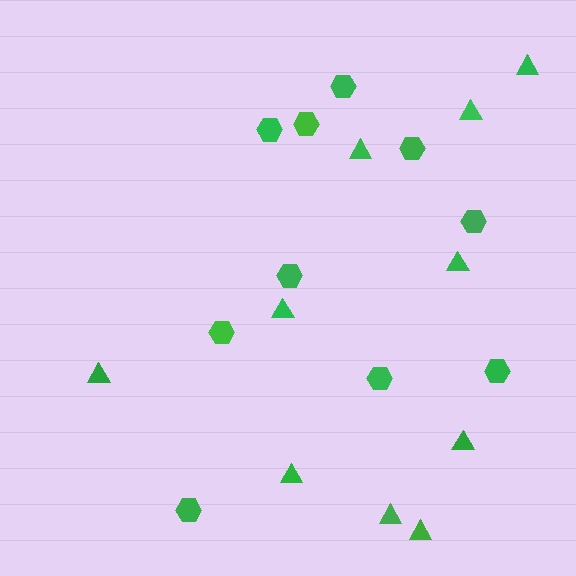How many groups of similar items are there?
There are 2 groups: one group of hexagons (10) and one group of triangles (10).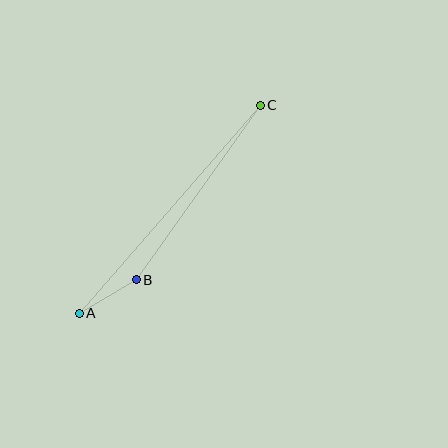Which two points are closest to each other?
Points A and B are closest to each other.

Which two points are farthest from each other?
Points A and C are farthest from each other.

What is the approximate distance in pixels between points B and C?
The distance between B and C is approximately 214 pixels.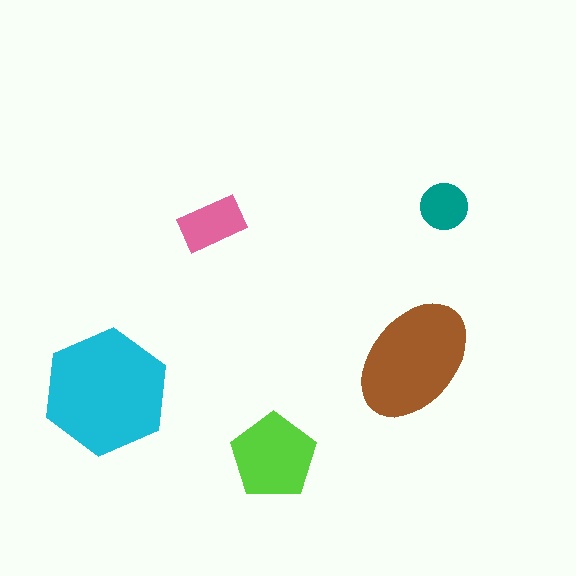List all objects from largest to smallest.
The cyan hexagon, the brown ellipse, the lime pentagon, the pink rectangle, the teal circle.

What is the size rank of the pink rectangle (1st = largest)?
4th.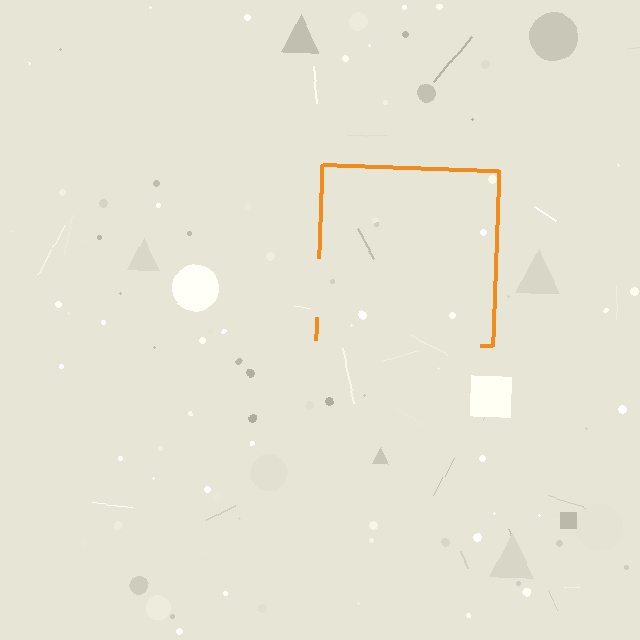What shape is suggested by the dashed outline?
The dashed outline suggests a square.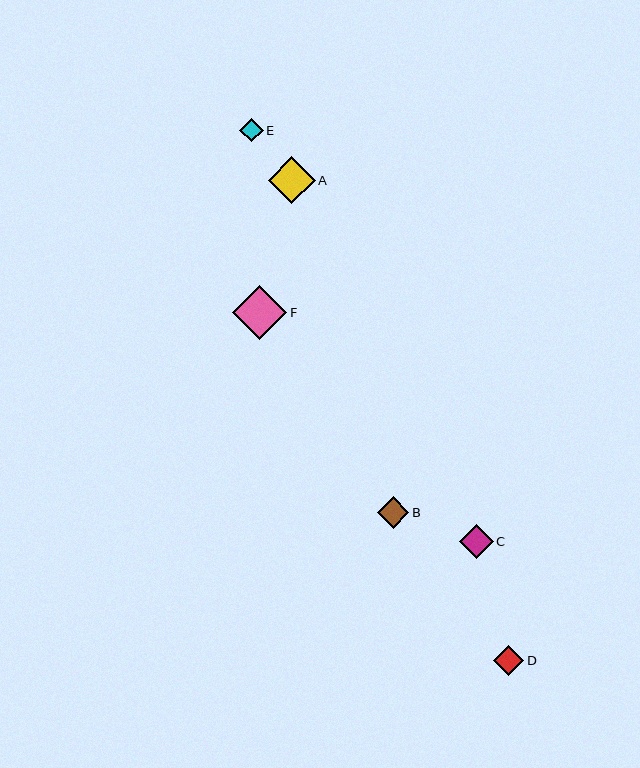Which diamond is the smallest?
Diamond E is the smallest with a size of approximately 23 pixels.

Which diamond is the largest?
Diamond F is the largest with a size of approximately 54 pixels.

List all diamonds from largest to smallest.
From largest to smallest: F, A, C, B, D, E.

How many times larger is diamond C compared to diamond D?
Diamond C is approximately 1.1 times the size of diamond D.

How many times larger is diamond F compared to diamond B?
Diamond F is approximately 1.7 times the size of diamond B.